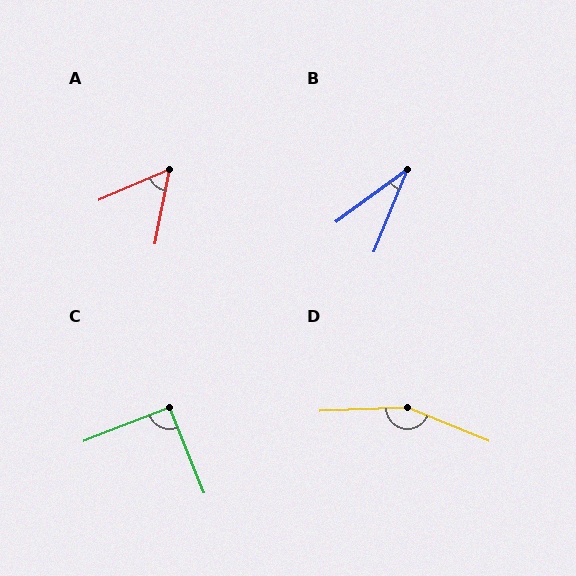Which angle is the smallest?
B, at approximately 32 degrees.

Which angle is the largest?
D, at approximately 156 degrees.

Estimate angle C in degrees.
Approximately 91 degrees.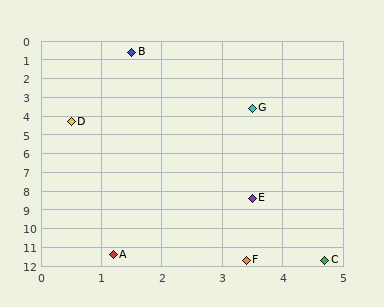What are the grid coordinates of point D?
Point D is at approximately (0.5, 4.3).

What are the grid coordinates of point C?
Point C is at approximately (4.7, 11.7).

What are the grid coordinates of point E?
Point E is at approximately (3.5, 8.4).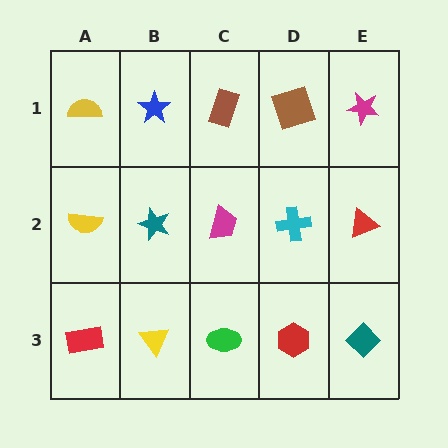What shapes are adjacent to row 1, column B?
A teal star (row 2, column B), a yellow semicircle (row 1, column A), a brown rectangle (row 1, column C).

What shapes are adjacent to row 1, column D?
A cyan cross (row 2, column D), a brown rectangle (row 1, column C), a magenta star (row 1, column E).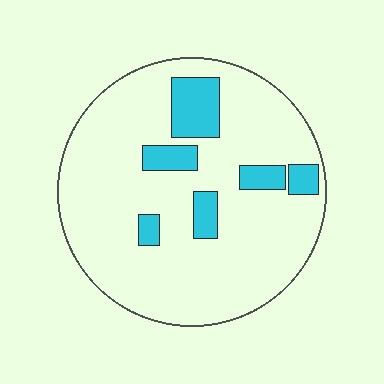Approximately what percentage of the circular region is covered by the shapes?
Approximately 15%.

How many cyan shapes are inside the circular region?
6.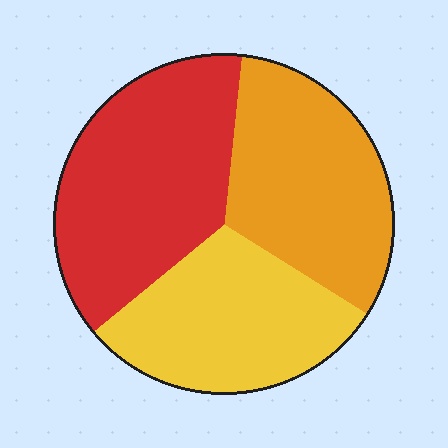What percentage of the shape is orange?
Orange takes up between a sixth and a third of the shape.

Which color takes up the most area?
Red, at roughly 40%.